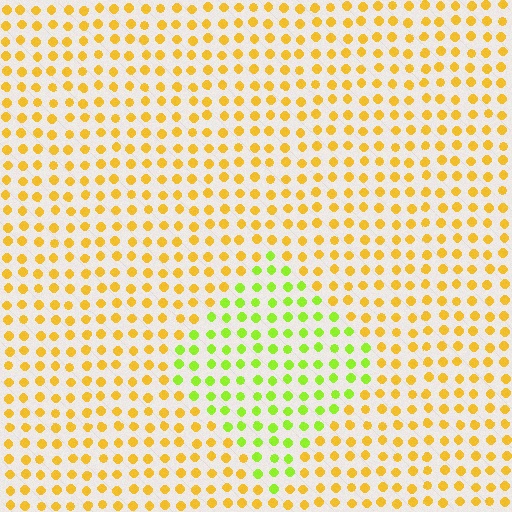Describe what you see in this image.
The image is filled with small yellow elements in a uniform arrangement. A diamond-shaped region is visible where the elements are tinted to a slightly different hue, forming a subtle color boundary.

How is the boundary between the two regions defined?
The boundary is defined purely by a slight shift in hue (about 46 degrees). Spacing, size, and orientation are identical on both sides.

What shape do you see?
I see a diamond.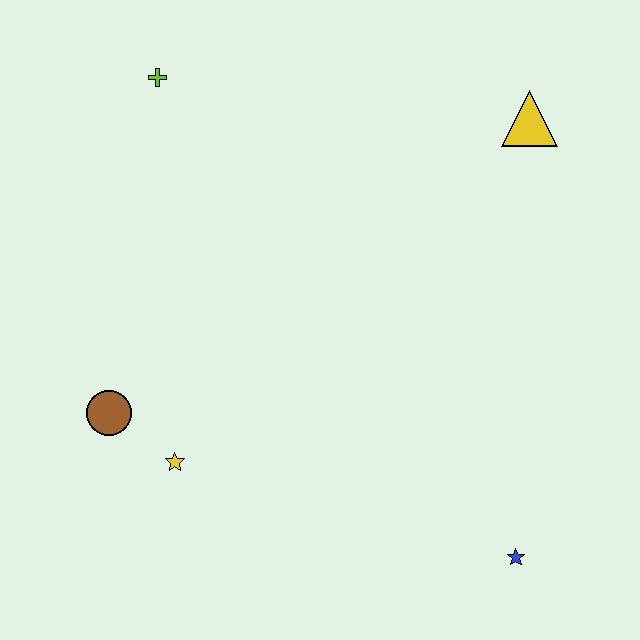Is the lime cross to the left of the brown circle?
No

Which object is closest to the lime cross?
The brown circle is closest to the lime cross.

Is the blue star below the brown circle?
Yes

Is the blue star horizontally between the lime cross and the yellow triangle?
Yes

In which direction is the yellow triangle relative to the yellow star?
The yellow triangle is to the right of the yellow star.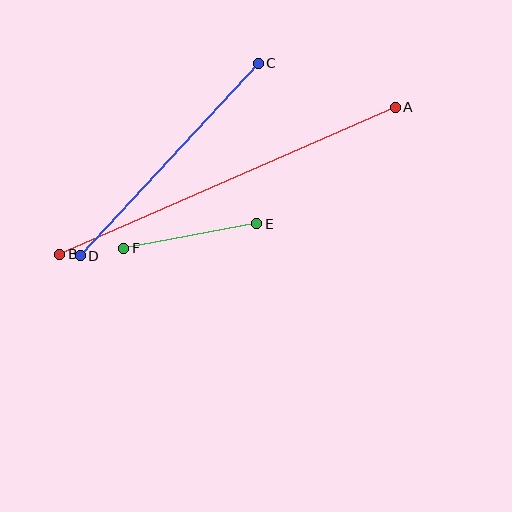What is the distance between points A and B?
The distance is approximately 366 pixels.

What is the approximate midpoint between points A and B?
The midpoint is at approximately (227, 181) pixels.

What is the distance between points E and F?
The distance is approximately 135 pixels.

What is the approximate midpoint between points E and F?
The midpoint is at approximately (190, 236) pixels.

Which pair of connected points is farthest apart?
Points A and B are farthest apart.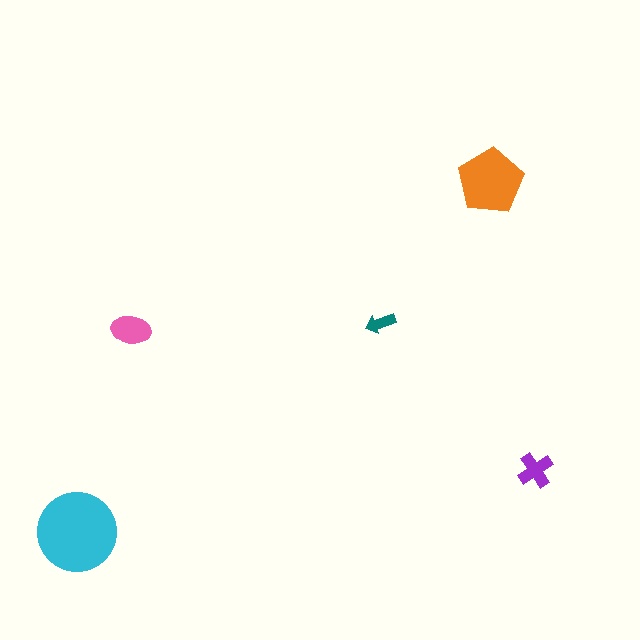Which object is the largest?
The cyan circle.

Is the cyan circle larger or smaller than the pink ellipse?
Larger.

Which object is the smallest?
The teal arrow.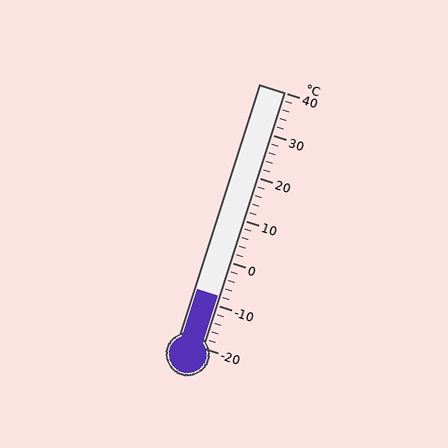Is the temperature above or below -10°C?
The temperature is above -10°C.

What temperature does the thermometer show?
The thermometer shows approximately -8°C.